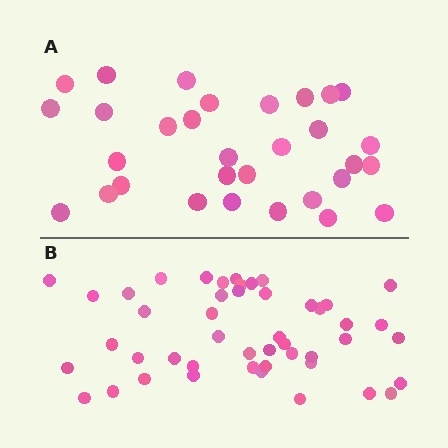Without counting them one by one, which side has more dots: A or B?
Region B (the bottom region) has more dots.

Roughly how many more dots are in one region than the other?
Region B has approximately 15 more dots than region A.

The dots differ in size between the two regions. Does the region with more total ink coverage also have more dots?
No. Region A has more total ink coverage because its dots are larger, but region B actually contains more individual dots. Total area can be misleading — the number of items is what matters here.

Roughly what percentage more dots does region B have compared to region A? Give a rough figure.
About 50% more.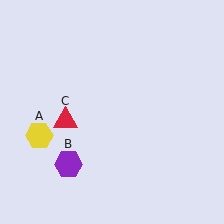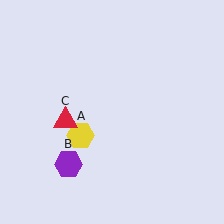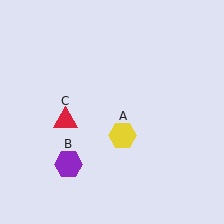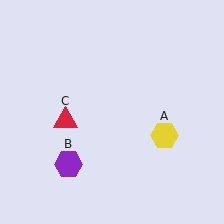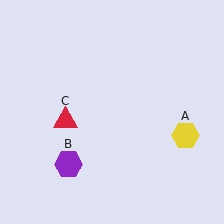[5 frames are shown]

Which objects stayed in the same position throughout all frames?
Purple hexagon (object B) and red triangle (object C) remained stationary.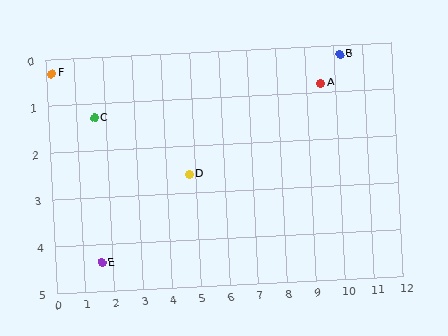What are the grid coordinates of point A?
Point A is at approximately (9.5, 0.8).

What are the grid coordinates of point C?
Point C is at approximately (1.6, 1.3).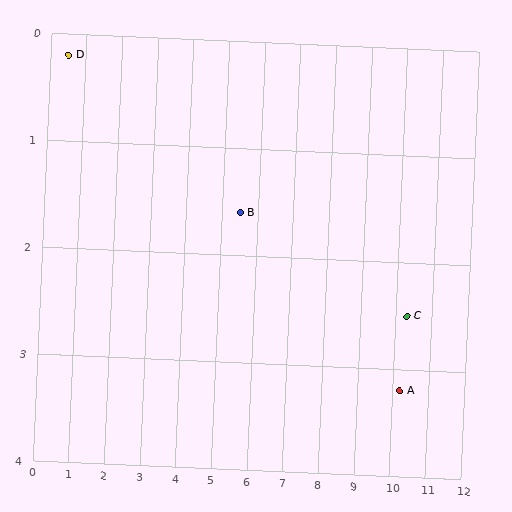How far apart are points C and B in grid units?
Points C and B are about 4.9 grid units apart.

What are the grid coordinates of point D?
Point D is at approximately (0.5, 0.2).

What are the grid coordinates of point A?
Point A is at approximately (10.2, 3.2).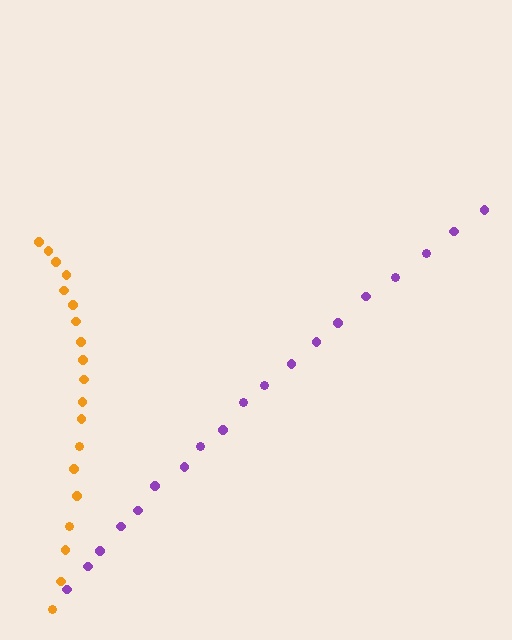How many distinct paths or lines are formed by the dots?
There are 2 distinct paths.